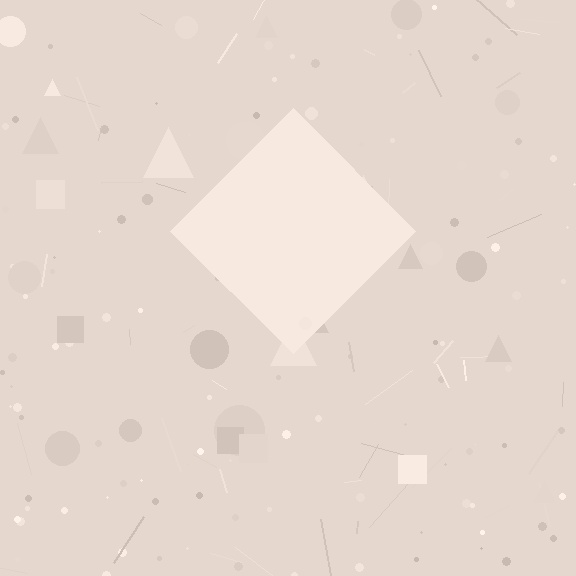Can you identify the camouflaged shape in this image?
The camouflaged shape is a diamond.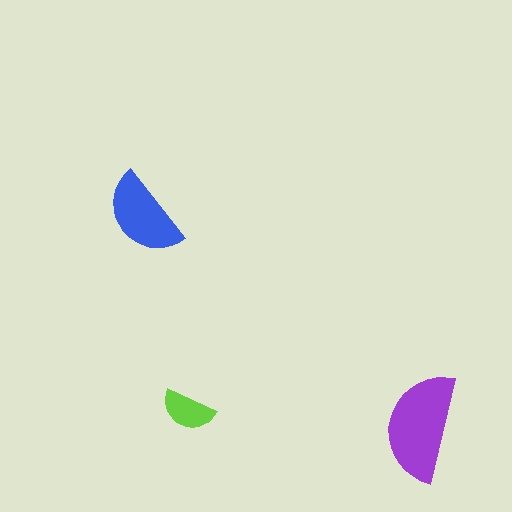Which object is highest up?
The blue semicircle is topmost.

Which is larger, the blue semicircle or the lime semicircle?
The blue one.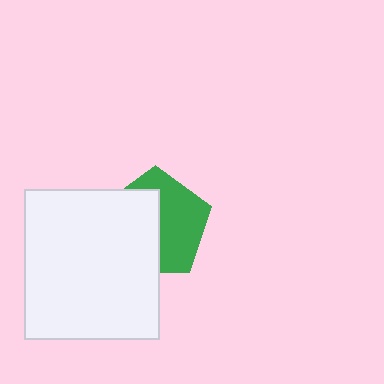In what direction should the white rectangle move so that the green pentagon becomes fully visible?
The white rectangle should move left. That is the shortest direction to clear the overlap and leave the green pentagon fully visible.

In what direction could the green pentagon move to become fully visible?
The green pentagon could move right. That would shift it out from behind the white rectangle entirely.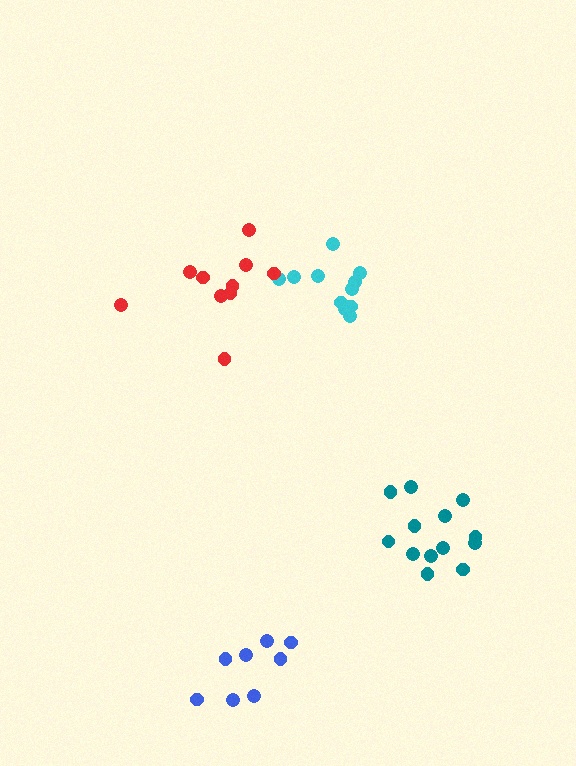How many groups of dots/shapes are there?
There are 4 groups.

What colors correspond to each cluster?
The clusters are colored: blue, cyan, red, teal.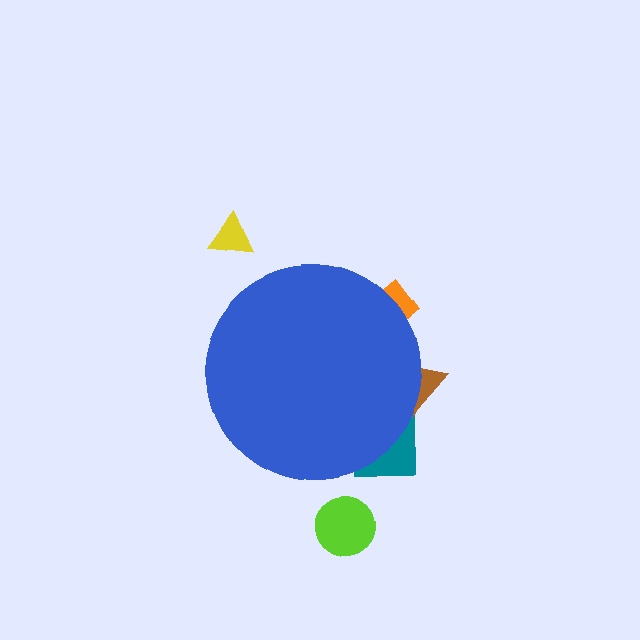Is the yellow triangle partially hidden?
No, the yellow triangle is fully visible.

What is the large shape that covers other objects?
A blue circle.